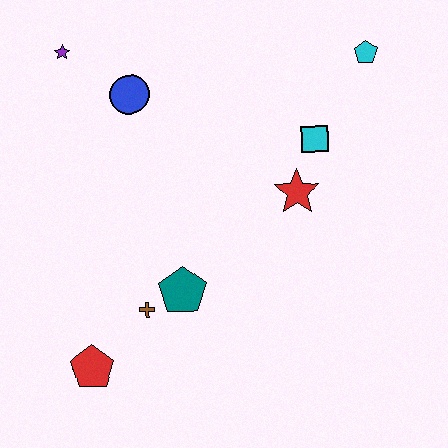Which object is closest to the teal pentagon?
The brown cross is closest to the teal pentagon.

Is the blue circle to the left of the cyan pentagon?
Yes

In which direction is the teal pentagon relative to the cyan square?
The teal pentagon is below the cyan square.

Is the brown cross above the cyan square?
No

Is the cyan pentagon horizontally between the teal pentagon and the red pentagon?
No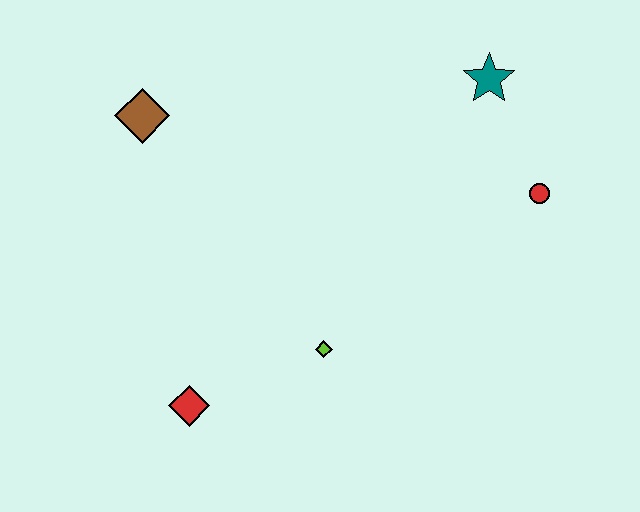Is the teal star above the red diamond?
Yes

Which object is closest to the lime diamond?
The red diamond is closest to the lime diamond.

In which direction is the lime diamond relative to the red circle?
The lime diamond is to the left of the red circle.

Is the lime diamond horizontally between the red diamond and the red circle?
Yes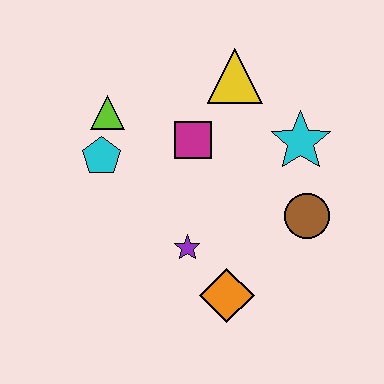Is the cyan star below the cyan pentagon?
No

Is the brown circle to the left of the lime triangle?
No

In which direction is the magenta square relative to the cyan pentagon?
The magenta square is to the right of the cyan pentagon.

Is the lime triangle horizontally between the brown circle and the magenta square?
No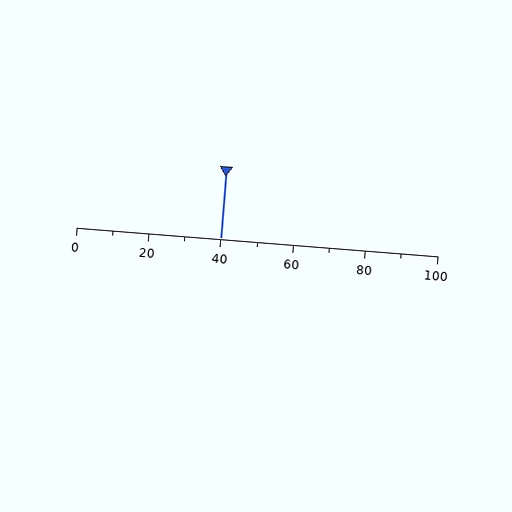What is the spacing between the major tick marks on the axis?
The major ticks are spaced 20 apart.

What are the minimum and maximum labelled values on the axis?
The axis runs from 0 to 100.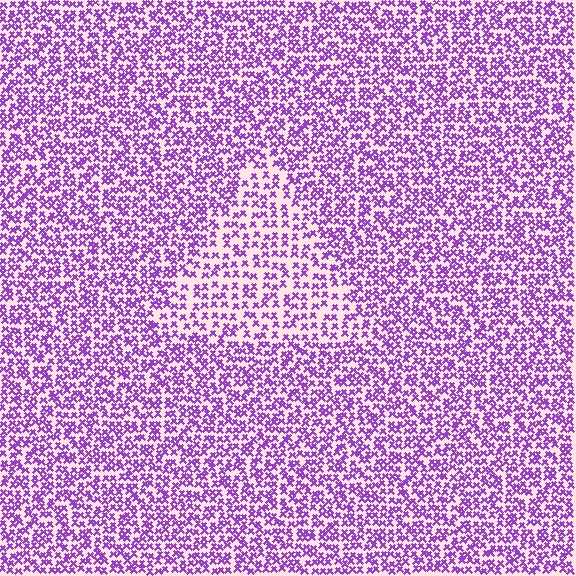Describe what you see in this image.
The image contains small purple elements arranged at two different densities. A triangle-shaped region is visible where the elements are less densely packed than the surrounding area.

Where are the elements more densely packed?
The elements are more densely packed outside the triangle boundary.